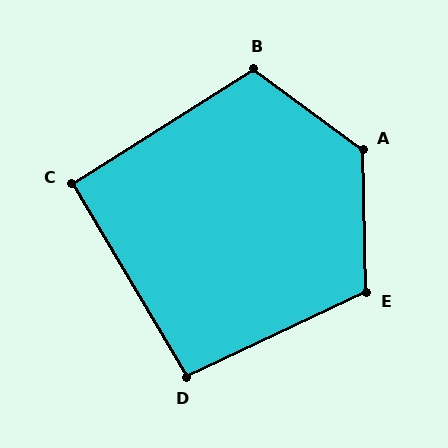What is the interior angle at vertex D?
Approximately 95 degrees (obtuse).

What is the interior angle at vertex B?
Approximately 112 degrees (obtuse).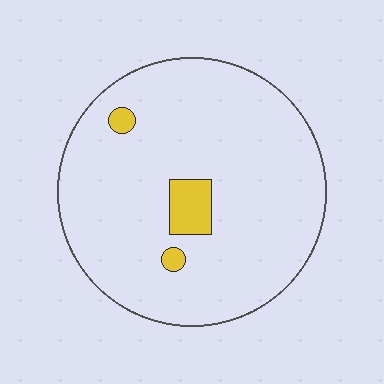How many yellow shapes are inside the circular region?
3.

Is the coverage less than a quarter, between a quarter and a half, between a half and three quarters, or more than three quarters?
Less than a quarter.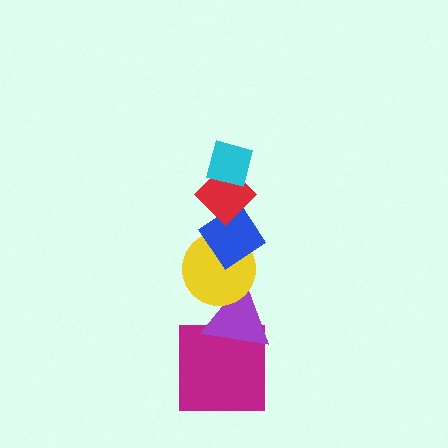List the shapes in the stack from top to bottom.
From top to bottom: the cyan diamond, the red diamond, the blue diamond, the yellow circle, the purple triangle, the magenta square.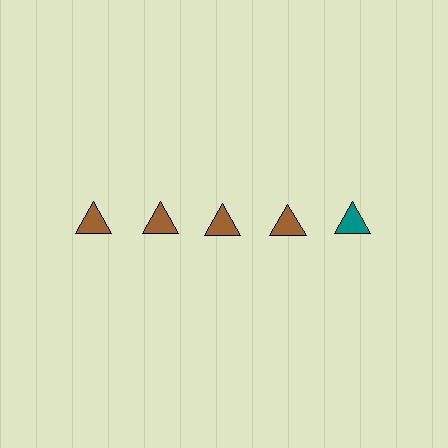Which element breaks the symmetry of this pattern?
The teal triangle in the top row, rightmost column breaks the symmetry. All other shapes are brown triangles.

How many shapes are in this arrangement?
There are 5 shapes arranged in a grid pattern.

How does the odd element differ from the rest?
It has a different color: teal instead of brown.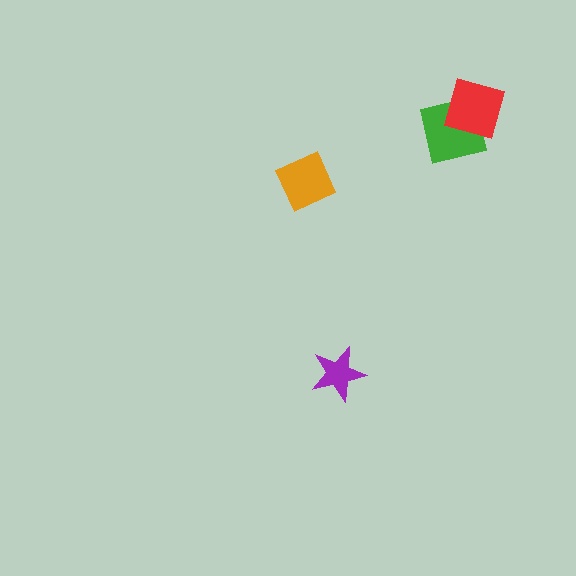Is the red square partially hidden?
No, no other shape covers it.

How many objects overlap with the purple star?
0 objects overlap with the purple star.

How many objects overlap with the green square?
1 object overlaps with the green square.